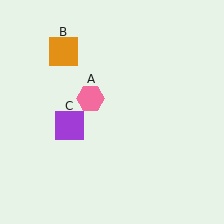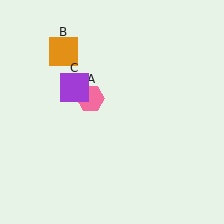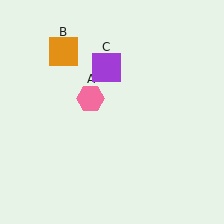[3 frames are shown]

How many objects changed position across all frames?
1 object changed position: purple square (object C).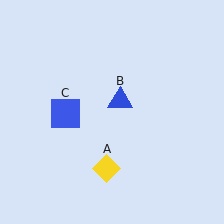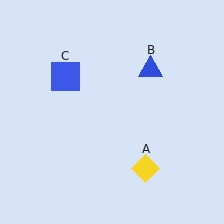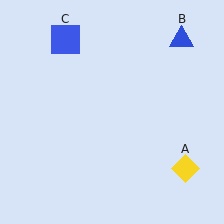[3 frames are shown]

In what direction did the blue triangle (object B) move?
The blue triangle (object B) moved up and to the right.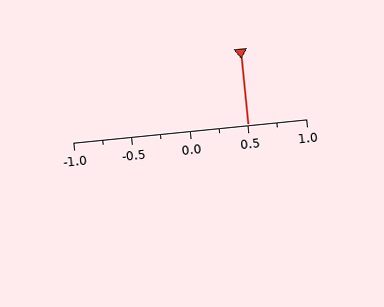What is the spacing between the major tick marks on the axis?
The major ticks are spaced 0.5 apart.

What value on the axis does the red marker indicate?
The marker indicates approximately 0.5.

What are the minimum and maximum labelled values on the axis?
The axis runs from -1.0 to 1.0.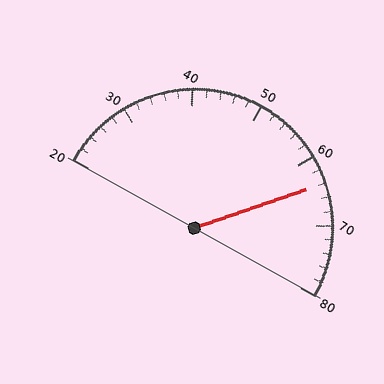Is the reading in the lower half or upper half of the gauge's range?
The reading is in the upper half of the range (20 to 80).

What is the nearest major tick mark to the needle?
The nearest major tick mark is 60.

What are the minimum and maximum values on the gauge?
The gauge ranges from 20 to 80.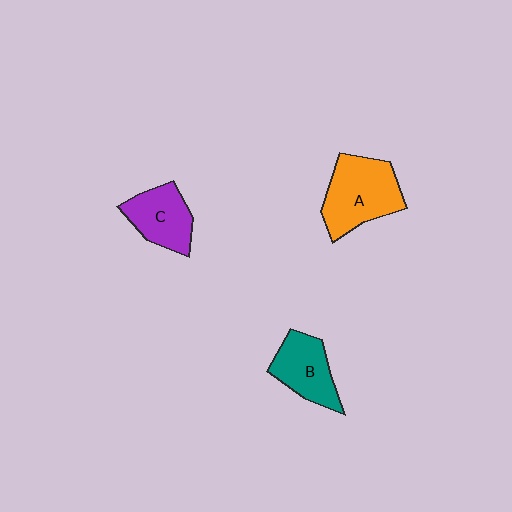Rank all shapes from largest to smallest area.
From largest to smallest: A (orange), B (teal), C (purple).